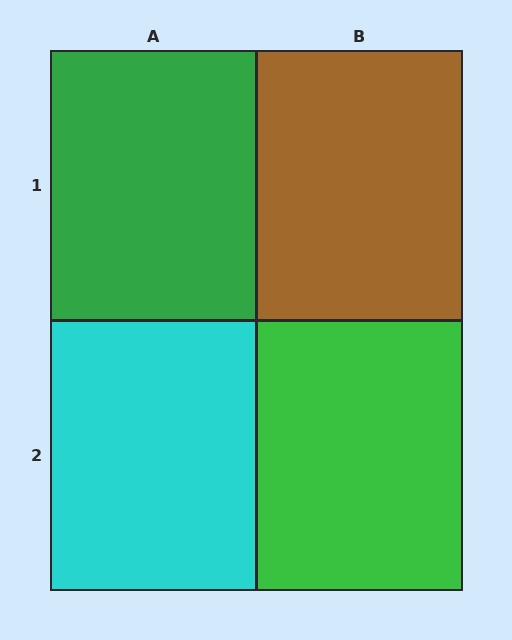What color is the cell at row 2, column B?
Green.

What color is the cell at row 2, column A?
Cyan.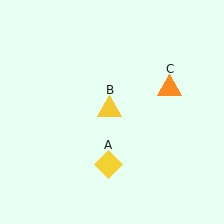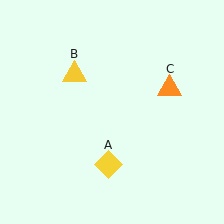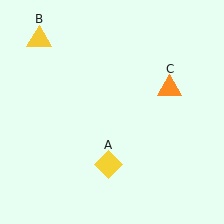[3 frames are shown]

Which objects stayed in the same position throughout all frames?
Yellow diamond (object A) and orange triangle (object C) remained stationary.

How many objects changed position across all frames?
1 object changed position: yellow triangle (object B).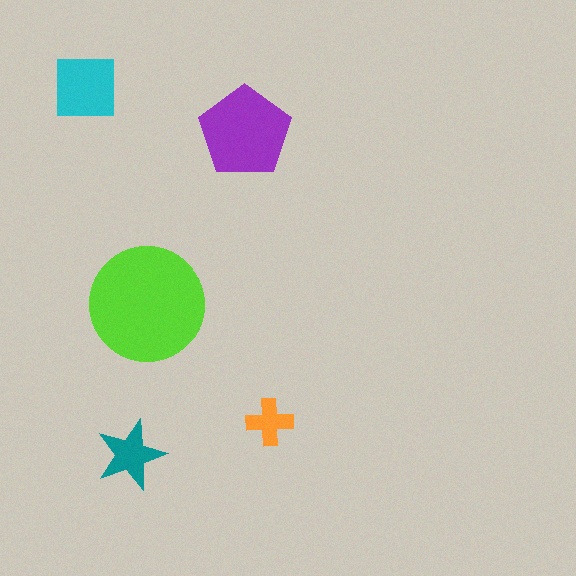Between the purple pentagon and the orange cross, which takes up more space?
The purple pentagon.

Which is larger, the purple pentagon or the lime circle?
The lime circle.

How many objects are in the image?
There are 5 objects in the image.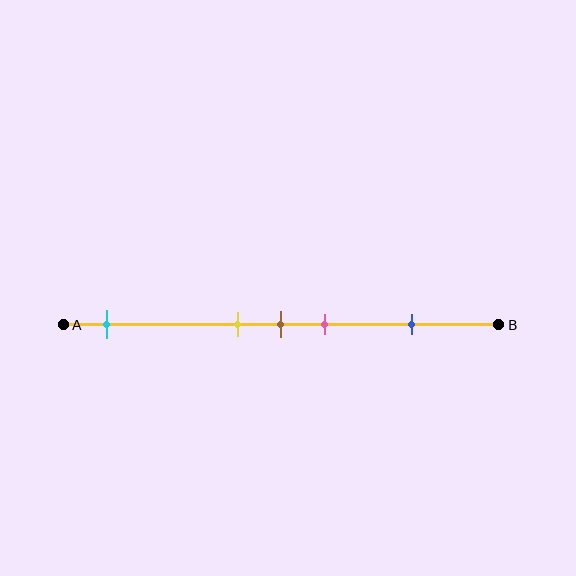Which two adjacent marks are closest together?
The yellow and brown marks are the closest adjacent pair.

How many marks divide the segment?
There are 5 marks dividing the segment.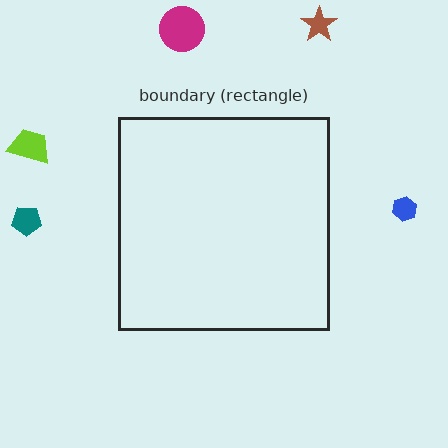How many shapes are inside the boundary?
0 inside, 5 outside.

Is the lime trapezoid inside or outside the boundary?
Outside.